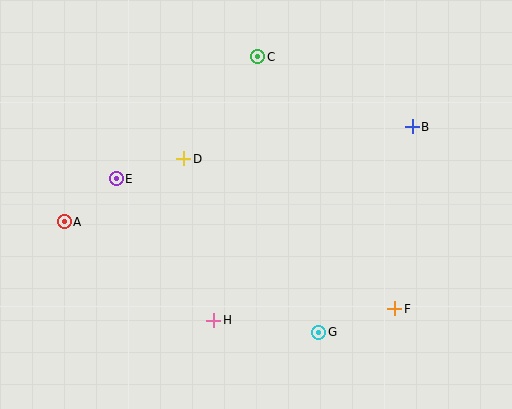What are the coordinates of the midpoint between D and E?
The midpoint between D and E is at (150, 169).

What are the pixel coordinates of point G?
Point G is at (319, 332).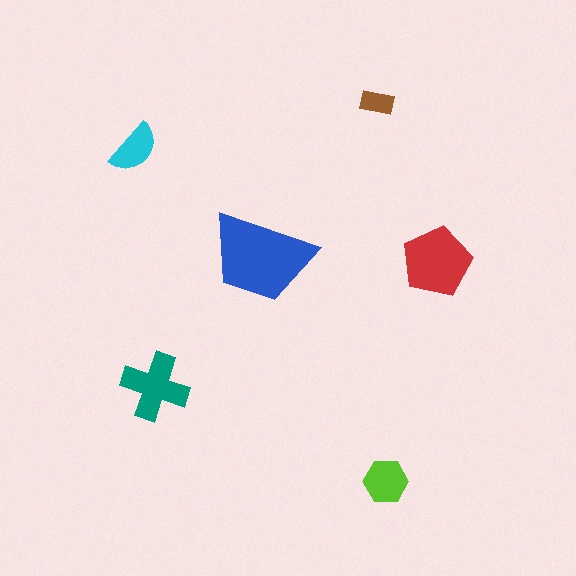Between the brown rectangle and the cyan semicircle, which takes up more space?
The cyan semicircle.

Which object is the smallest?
The brown rectangle.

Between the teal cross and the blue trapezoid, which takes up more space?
The blue trapezoid.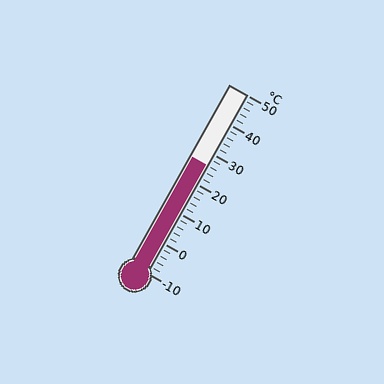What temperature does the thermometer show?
The thermometer shows approximately 26°C.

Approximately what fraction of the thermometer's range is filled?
The thermometer is filled to approximately 60% of its range.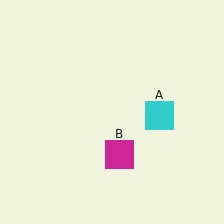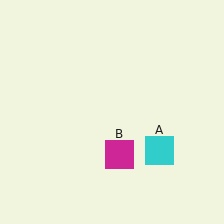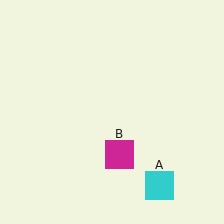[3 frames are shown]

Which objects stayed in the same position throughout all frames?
Magenta square (object B) remained stationary.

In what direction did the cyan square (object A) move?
The cyan square (object A) moved down.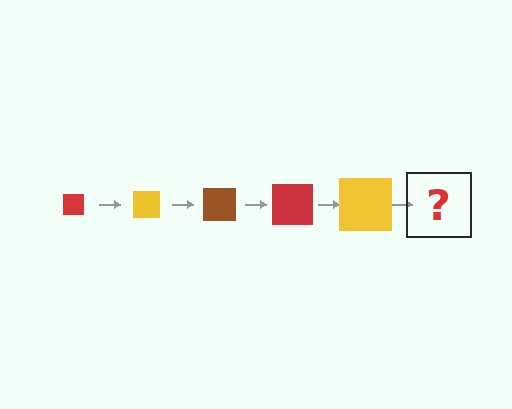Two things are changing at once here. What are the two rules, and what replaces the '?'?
The two rules are that the square grows larger each step and the color cycles through red, yellow, and brown. The '?' should be a brown square, larger than the previous one.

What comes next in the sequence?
The next element should be a brown square, larger than the previous one.